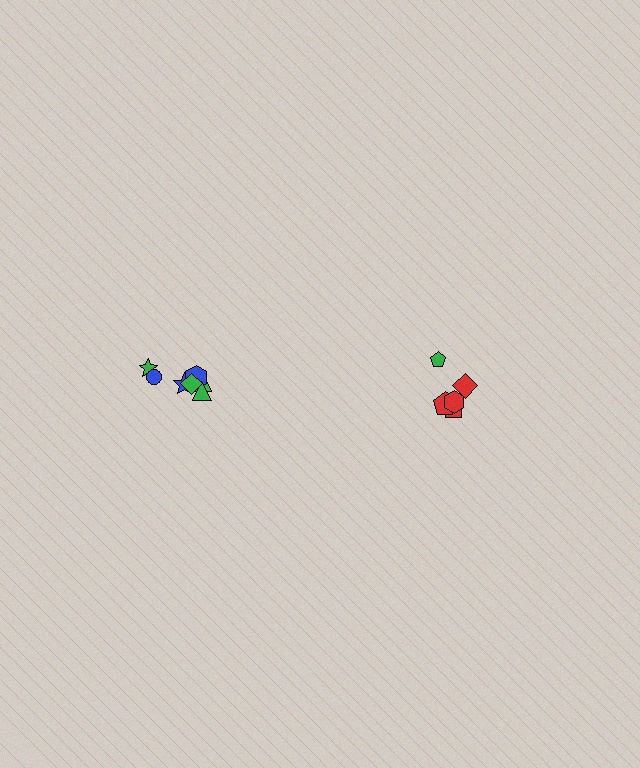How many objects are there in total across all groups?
There are 12 objects.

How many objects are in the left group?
There are 7 objects.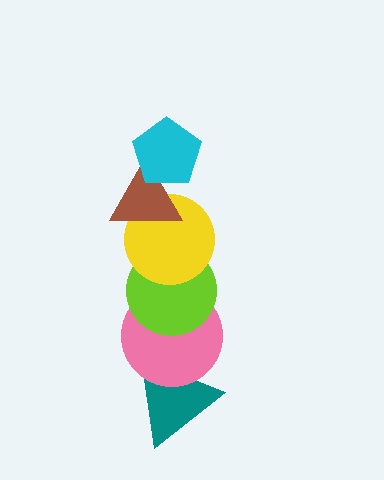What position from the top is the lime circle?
The lime circle is 4th from the top.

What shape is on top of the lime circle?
The yellow circle is on top of the lime circle.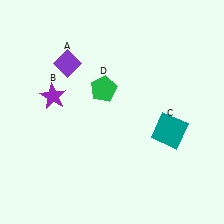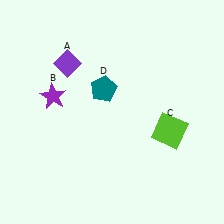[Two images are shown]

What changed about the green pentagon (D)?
In Image 1, D is green. In Image 2, it changed to teal.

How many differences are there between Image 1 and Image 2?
There are 2 differences between the two images.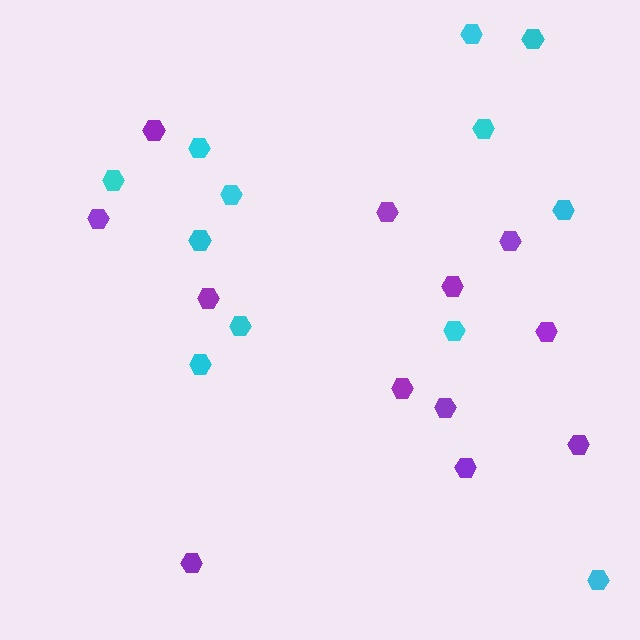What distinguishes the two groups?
There are 2 groups: one group of cyan hexagons (12) and one group of purple hexagons (12).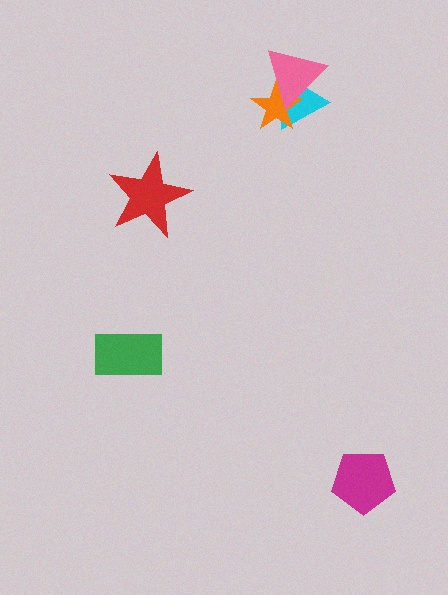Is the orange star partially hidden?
Yes, it is partially covered by another shape.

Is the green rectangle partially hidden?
No, no other shape covers it.